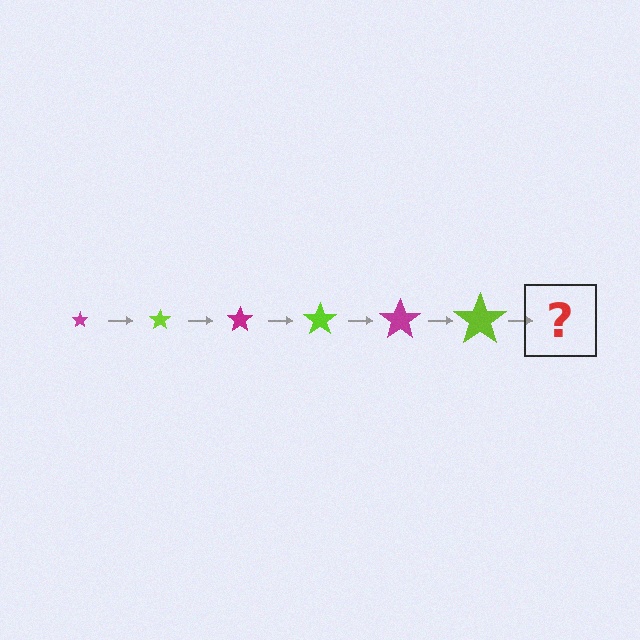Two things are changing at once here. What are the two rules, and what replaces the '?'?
The two rules are that the star grows larger each step and the color cycles through magenta and lime. The '?' should be a magenta star, larger than the previous one.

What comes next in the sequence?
The next element should be a magenta star, larger than the previous one.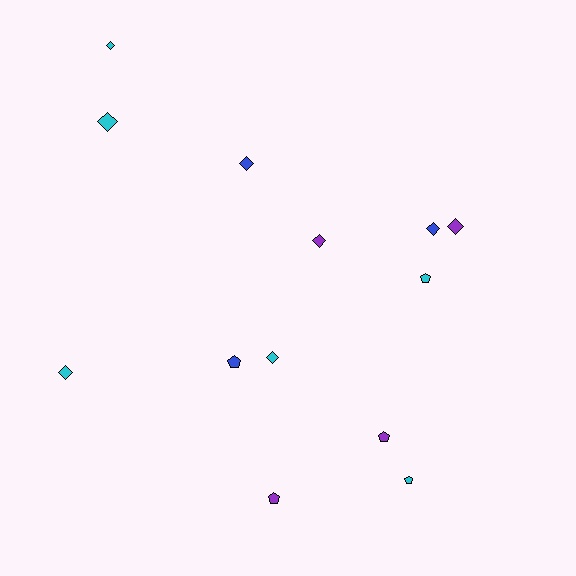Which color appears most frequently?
Cyan, with 6 objects.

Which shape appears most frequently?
Diamond, with 8 objects.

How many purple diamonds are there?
There are 2 purple diamonds.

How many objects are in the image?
There are 13 objects.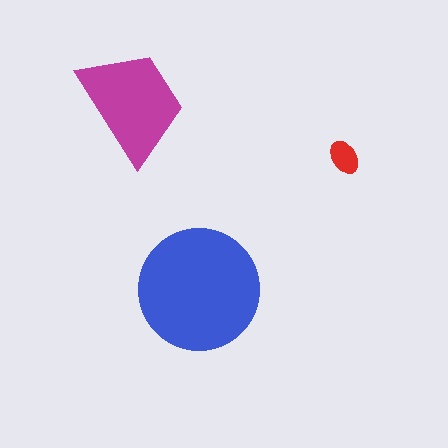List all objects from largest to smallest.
The blue circle, the magenta trapezoid, the red ellipse.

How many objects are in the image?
There are 3 objects in the image.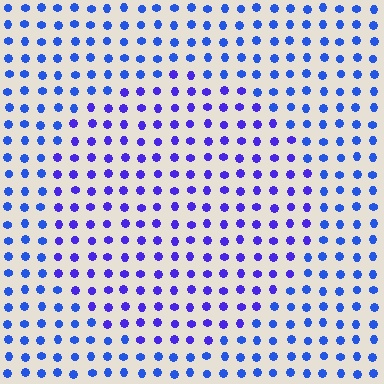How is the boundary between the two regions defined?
The boundary is defined purely by a slight shift in hue (about 27 degrees). Spacing, size, and orientation are identical on both sides.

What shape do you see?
I see a circle.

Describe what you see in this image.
The image is filled with small blue elements in a uniform arrangement. A circle-shaped region is visible where the elements are tinted to a slightly different hue, forming a subtle color boundary.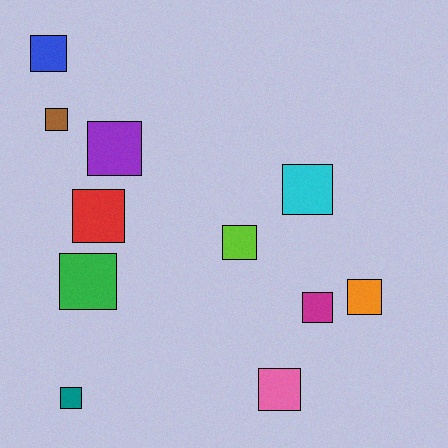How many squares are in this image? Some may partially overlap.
There are 11 squares.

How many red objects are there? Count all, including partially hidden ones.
There is 1 red object.